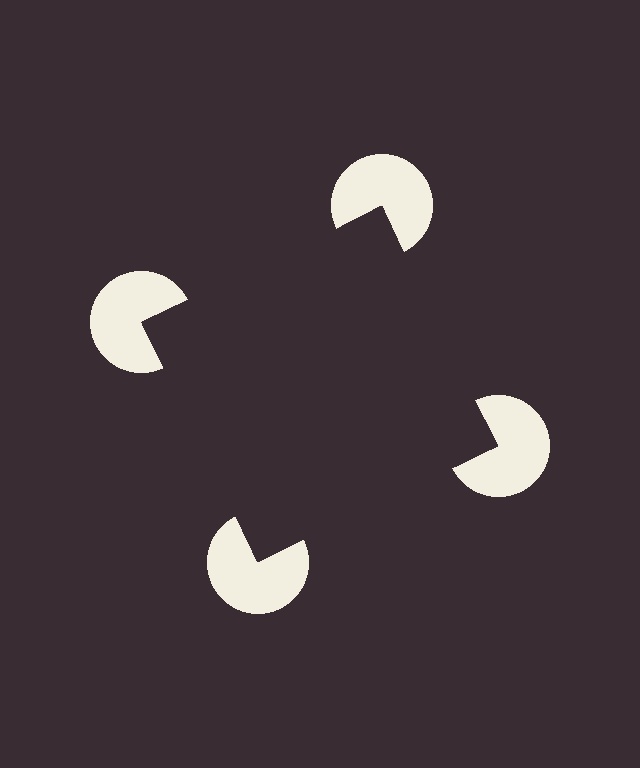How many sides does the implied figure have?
4 sides.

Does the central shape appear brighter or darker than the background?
It typically appears slightly darker than the background, even though no actual brightness change is drawn.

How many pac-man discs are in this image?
There are 4 — one at each vertex of the illusory square.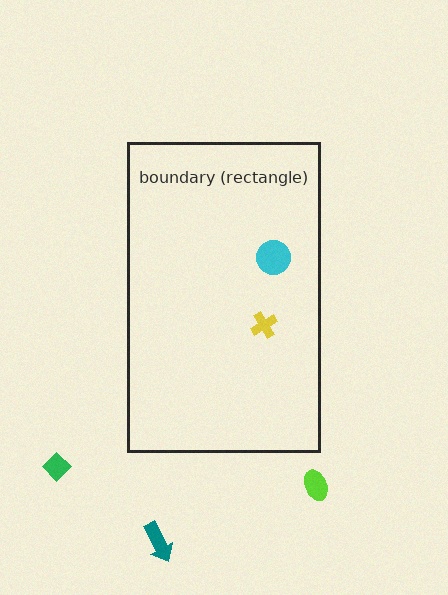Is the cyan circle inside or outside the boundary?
Inside.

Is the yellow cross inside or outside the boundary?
Inside.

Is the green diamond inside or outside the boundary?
Outside.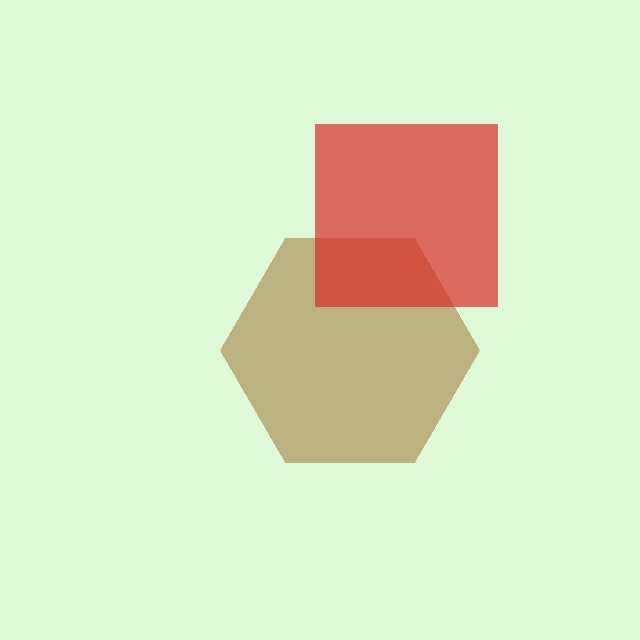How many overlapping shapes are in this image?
There are 2 overlapping shapes in the image.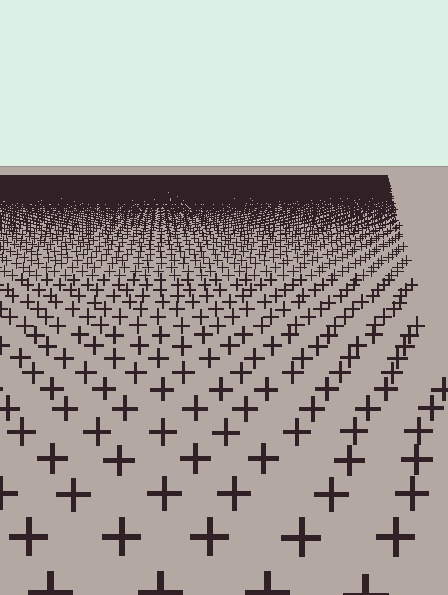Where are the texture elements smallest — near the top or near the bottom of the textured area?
Near the top.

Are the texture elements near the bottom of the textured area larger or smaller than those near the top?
Larger. Near the bottom, elements are closer to the viewer and appear at a bigger on-screen size.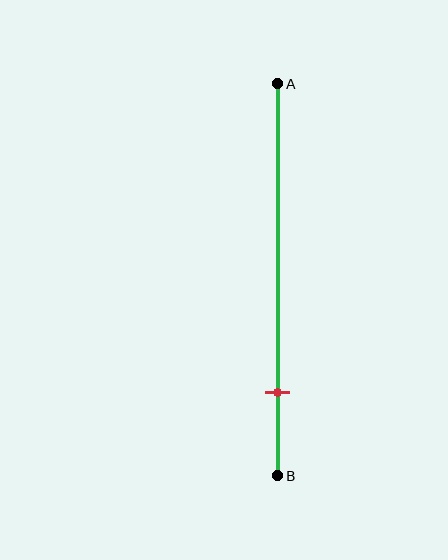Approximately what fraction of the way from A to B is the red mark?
The red mark is approximately 80% of the way from A to B.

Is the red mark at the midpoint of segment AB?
No, the mark is at about 80% from A, not at the 50% midpoint.